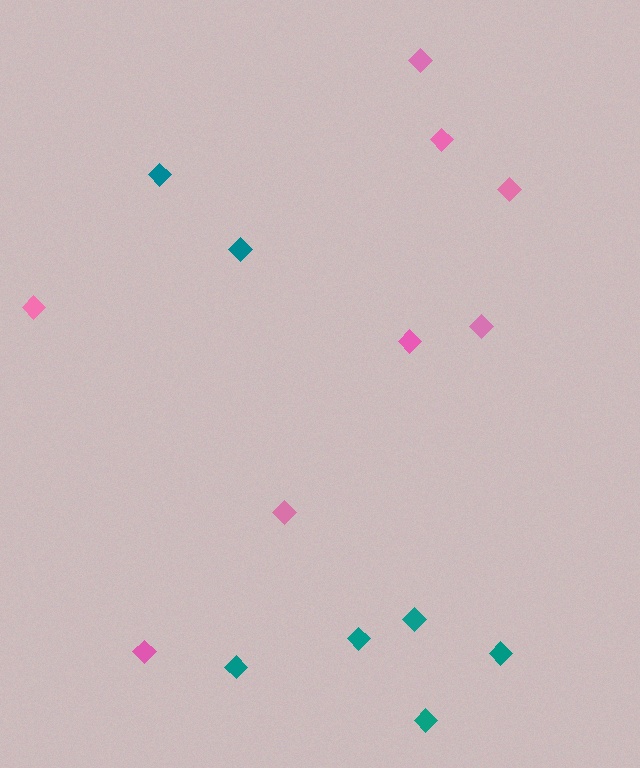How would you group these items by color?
There are 2 groups: one group of teal diamonds (7) and one group of pink diamonds (8).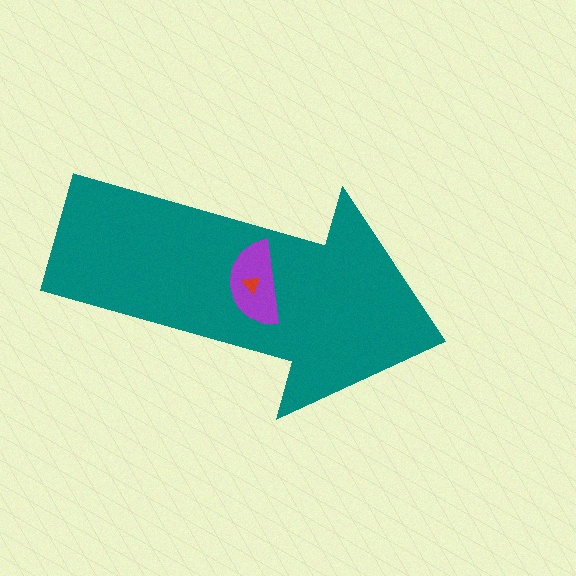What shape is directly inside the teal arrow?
The purple semicircle.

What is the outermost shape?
The teal arrow.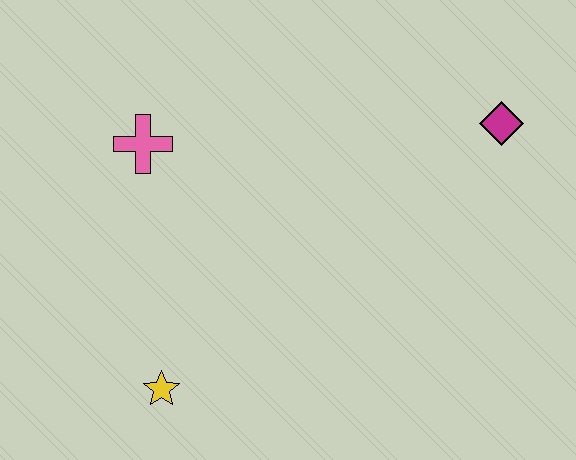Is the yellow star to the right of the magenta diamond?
No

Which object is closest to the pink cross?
The yellow star is closest to the pink cross.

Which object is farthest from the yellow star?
The magenta diamond is farthest from the yellow star.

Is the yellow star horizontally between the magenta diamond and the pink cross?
Yes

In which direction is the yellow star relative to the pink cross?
The yellow star is below the pink cross.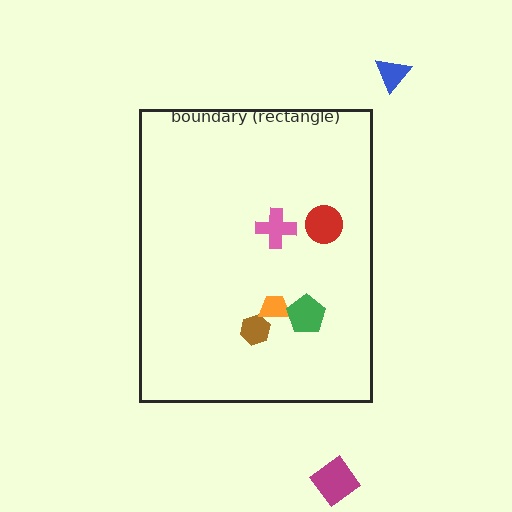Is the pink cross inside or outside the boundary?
Inside.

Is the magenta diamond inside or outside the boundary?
Outside.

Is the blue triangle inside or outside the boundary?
Outside.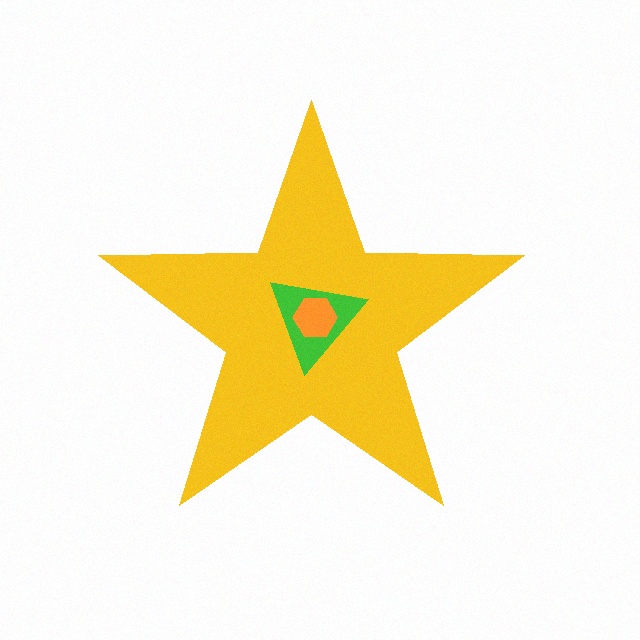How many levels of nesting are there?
3.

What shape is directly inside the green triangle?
The orange hexagon.